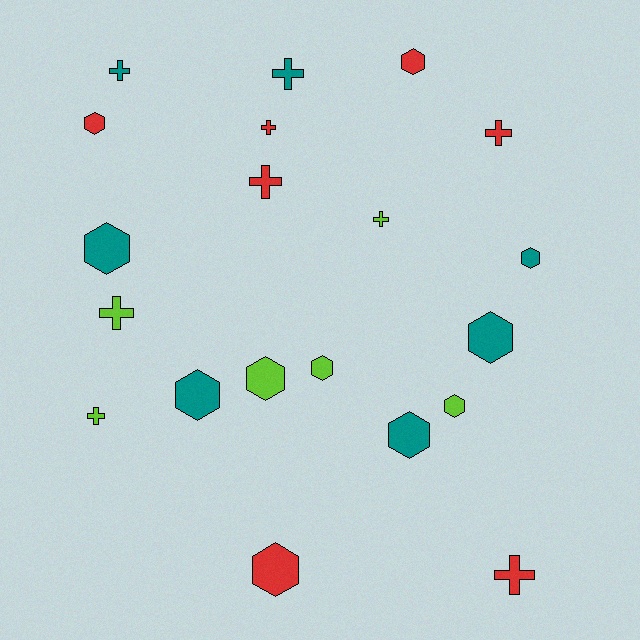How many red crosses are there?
There are 4 red crosses.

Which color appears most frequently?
Teal, with 7 objects.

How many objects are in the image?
There are 20 objects.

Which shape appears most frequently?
Hexagon, with 11 objects.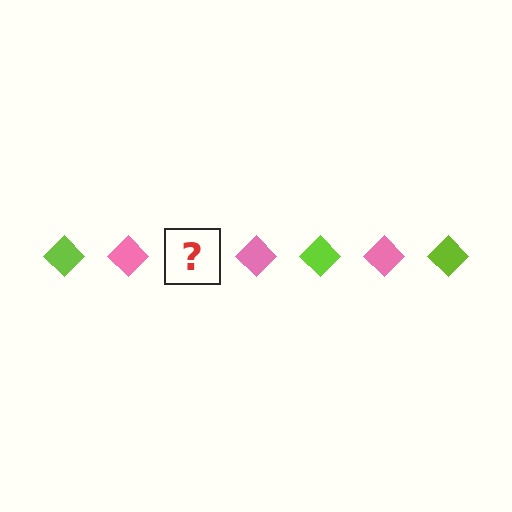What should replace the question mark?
The question mark should be replaced with a lime diamond.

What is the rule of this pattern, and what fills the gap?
The rule is that the pattern cycles through lime, pink diamonds. The gap should be filled with a lime diamond.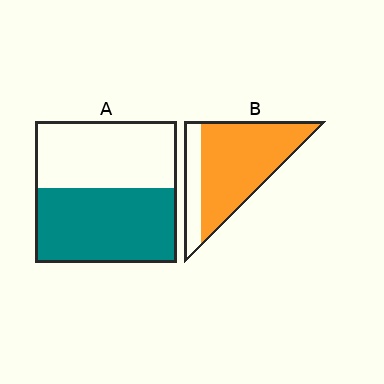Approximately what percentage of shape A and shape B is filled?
A is approximately 55% and B is approximately 80%.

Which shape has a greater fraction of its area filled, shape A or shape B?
Shape B.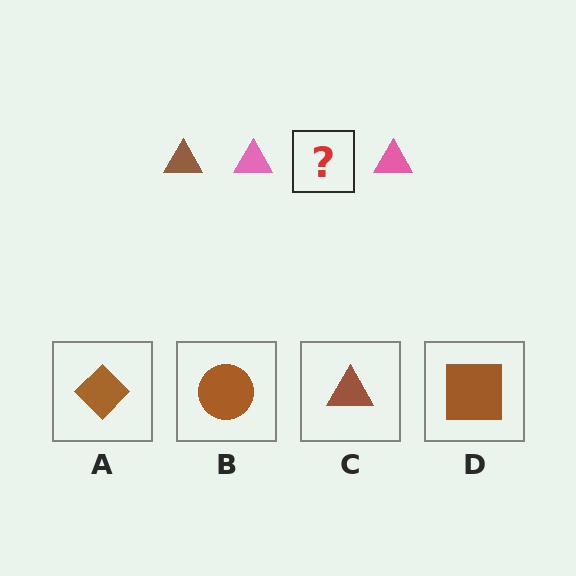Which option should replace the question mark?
Option C.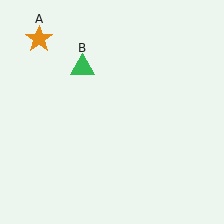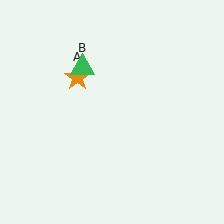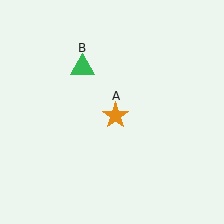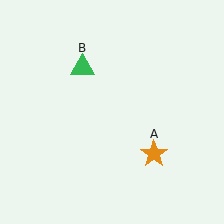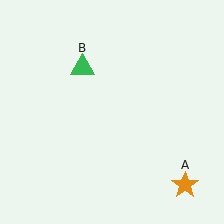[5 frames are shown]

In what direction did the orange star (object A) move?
The orange star (object A) moved down and to the right.